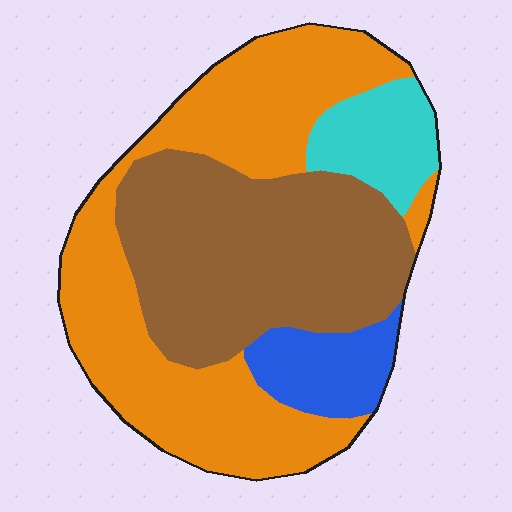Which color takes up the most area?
Orange, at roughly 45%.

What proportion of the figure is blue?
Blue takes up about one tenth (1/10) of the figure.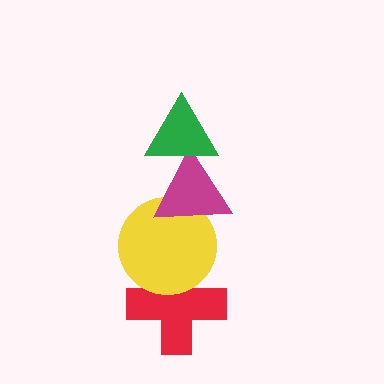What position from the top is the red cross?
The red cross is 4th from the top.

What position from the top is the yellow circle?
The yellow circle is 3rd from the top.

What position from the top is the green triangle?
The green triangle is 1st from the top.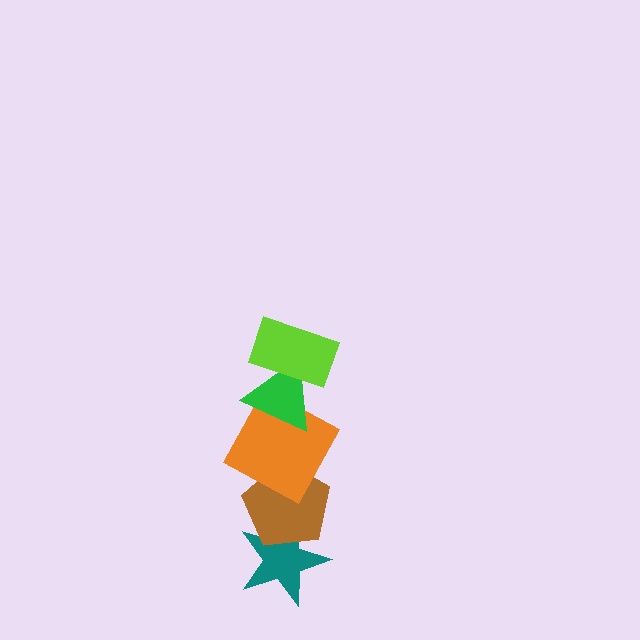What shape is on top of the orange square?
The green triangle is on top of the orange square.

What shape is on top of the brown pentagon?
The orange square is on top of the brown pentagon.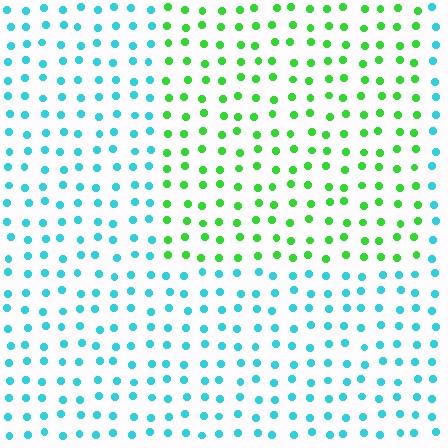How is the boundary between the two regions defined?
The boundary is defined purely by a slight shift in hue (about 64 degrees). Spacing, size, and orientation are identical on both sides.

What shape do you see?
I see a rectangle.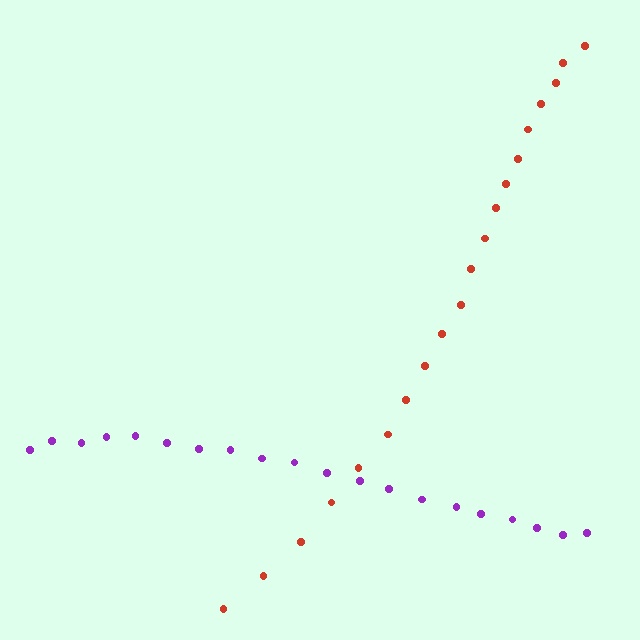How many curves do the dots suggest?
There are 2 distinct paths.